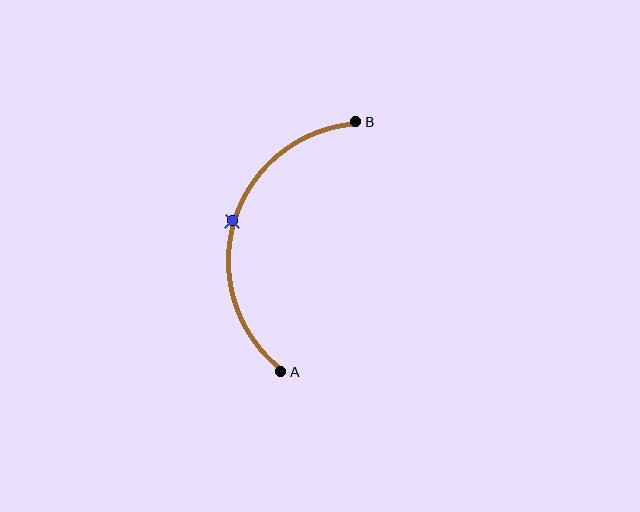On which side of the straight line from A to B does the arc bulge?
The arc bulges to the left of the straight line connecting A and B.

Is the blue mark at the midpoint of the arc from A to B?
Yes. The blue mark lies on the arc at equal arc-length from both A and B — it is the arc midpoint.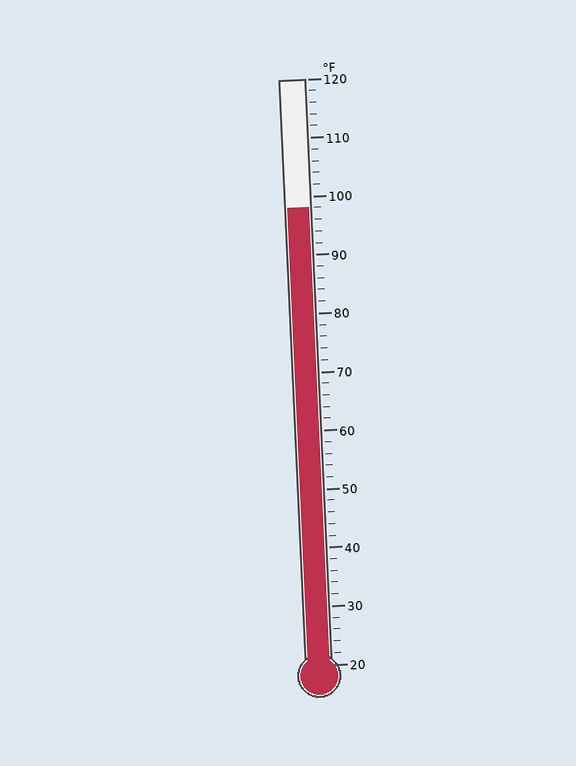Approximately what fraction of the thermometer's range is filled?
The thermometer is filled to approximately 80% of its range.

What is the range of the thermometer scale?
The thermometer scale ranges from 20°F to 120°F.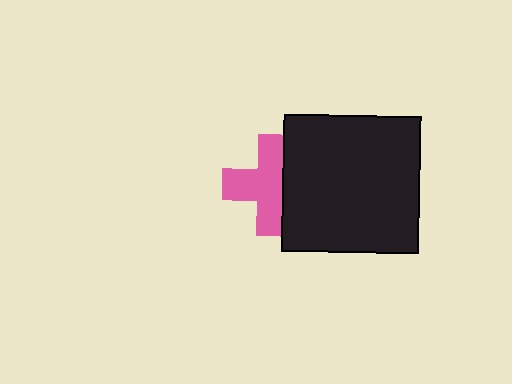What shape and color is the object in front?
The object in front is a black square.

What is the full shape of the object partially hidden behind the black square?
The partially hidden object is a pink cross.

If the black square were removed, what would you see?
You would see the complete pink cross.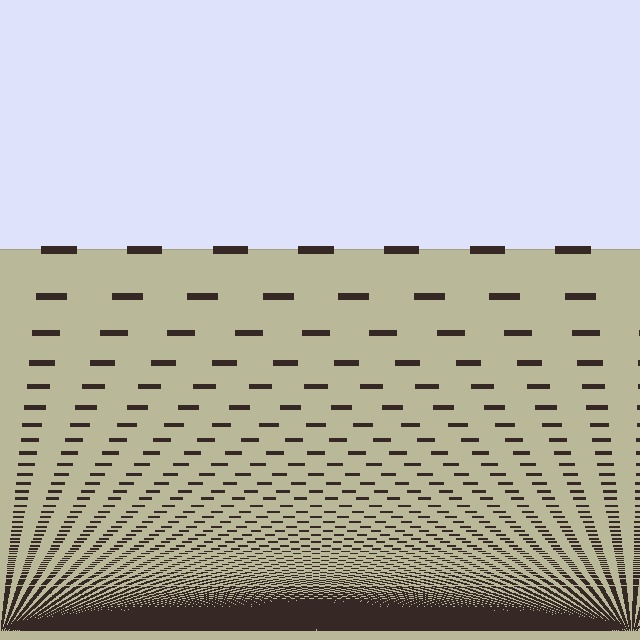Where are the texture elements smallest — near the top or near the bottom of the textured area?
Near the bottom.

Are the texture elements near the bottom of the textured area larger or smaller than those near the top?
Smaller. The gradient is inverted — elements near the bottom are smaller and denser.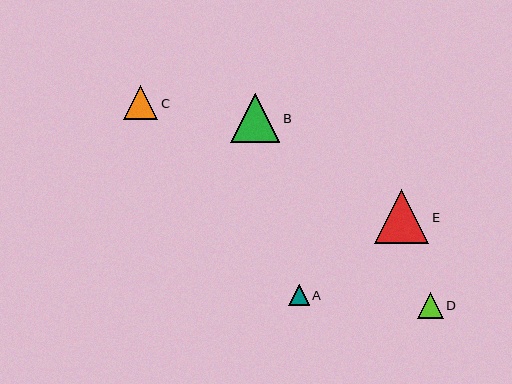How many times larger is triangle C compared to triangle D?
Triangle C is approximately 1.3 times the size of triangle D.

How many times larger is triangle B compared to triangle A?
Triangle B is approximately 2.4 times the size of triangle A.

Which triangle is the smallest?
Triangle A is the smallest with a size of approximately 20 pixels.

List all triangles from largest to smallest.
From largest to smallest: E, B, C, D, A.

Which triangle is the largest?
Triangle E is the largest with a size of approximately 54 pixels.